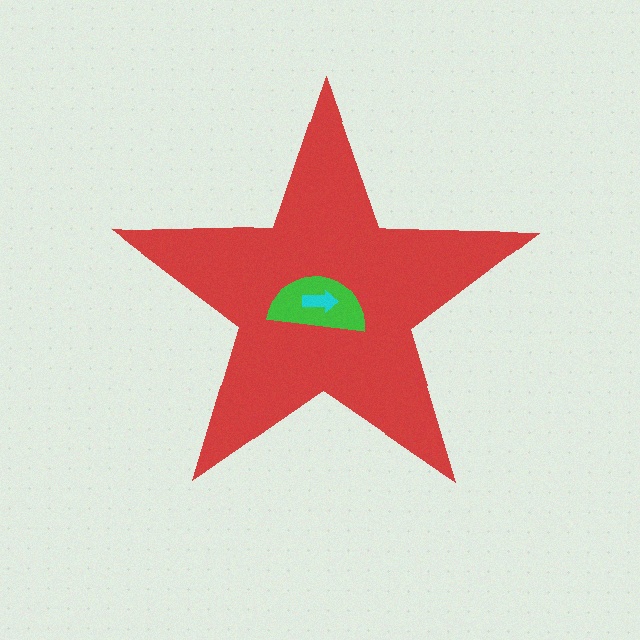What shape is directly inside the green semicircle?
The cyan arrow.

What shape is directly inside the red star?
The green semicircle.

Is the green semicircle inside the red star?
Yes.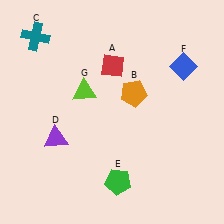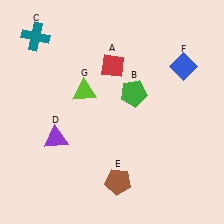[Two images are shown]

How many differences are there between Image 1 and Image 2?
There are 2 differences between the two images.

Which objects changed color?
B changed from orange to green. E changed from green to brown.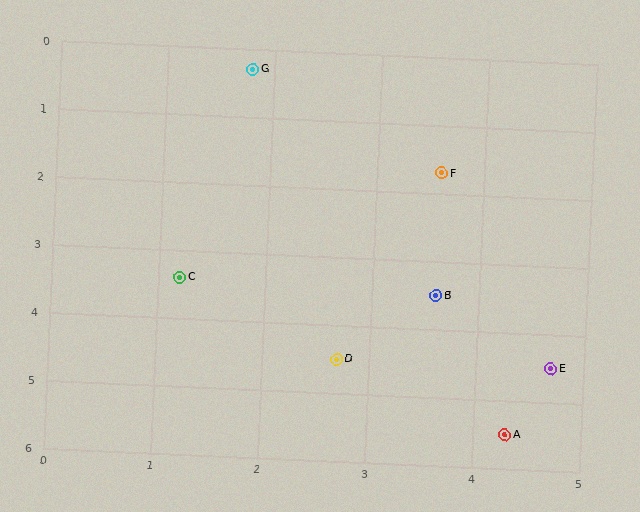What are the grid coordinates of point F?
Point F is at approximately (3.6, 1.7).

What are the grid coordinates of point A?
Point A is at approximately (4.3, 5.5).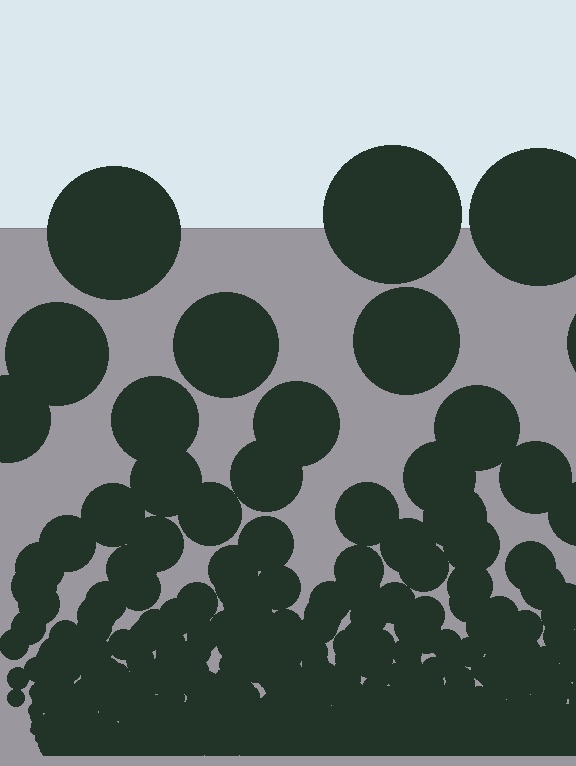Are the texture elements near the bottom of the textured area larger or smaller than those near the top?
Smaller. The gradient is inverted — elements near the bottom are smaller and denser.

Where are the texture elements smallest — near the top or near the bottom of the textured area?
Near the bottom.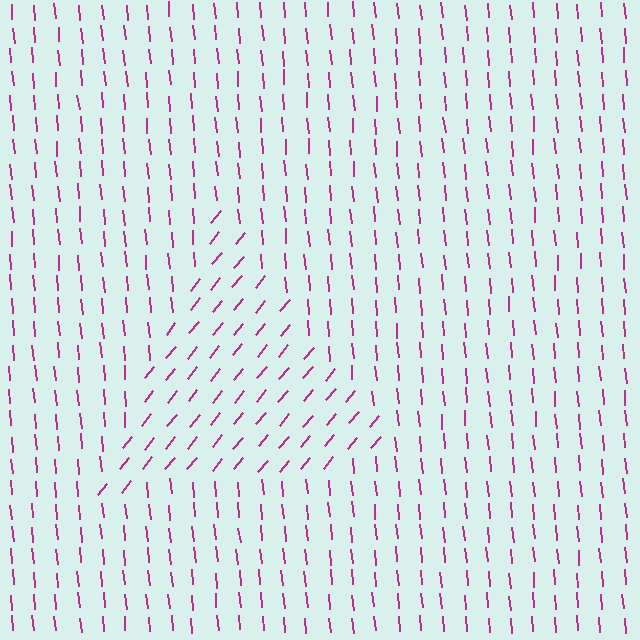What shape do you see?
I see a triangle.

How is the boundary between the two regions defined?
The boundary is defined purely by a change in line orientation (approximately 45 degrees difference). All lines are the same color and thickness.